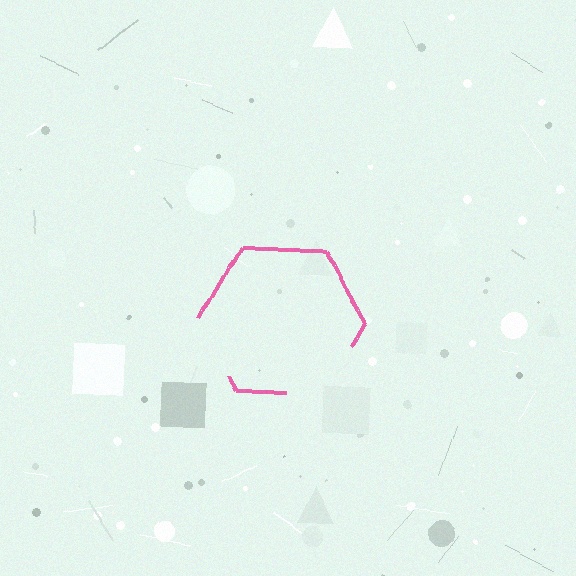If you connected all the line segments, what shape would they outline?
They would outline a hexagon.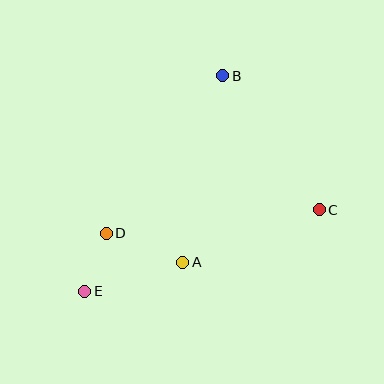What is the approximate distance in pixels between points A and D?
The distance between A and D is approximately 82 pixels.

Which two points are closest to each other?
Points D and E are closest to each other.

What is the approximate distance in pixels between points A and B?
The distance between A and B is approximately 191 pixels.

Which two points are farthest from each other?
Points B and E are farthest from each other.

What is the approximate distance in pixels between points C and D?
The distance between C and D is approximately 214 pixels.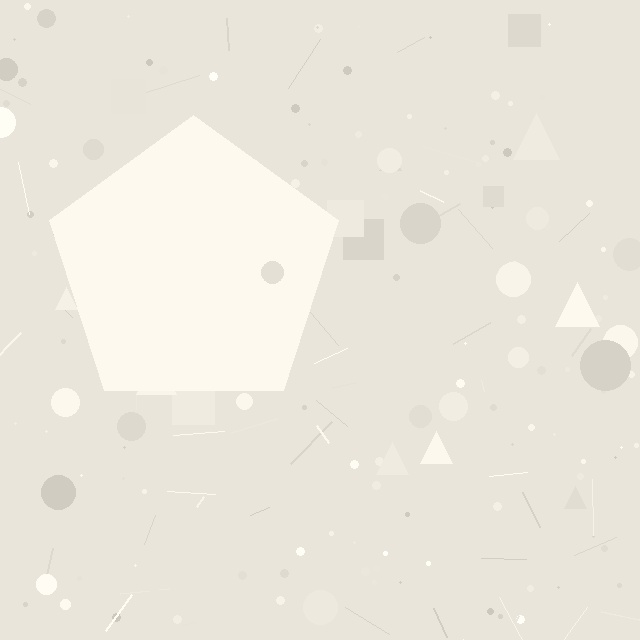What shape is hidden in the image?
A pentagon is hidden in the image.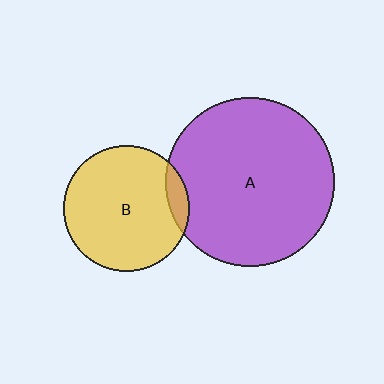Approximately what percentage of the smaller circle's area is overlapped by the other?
Approximately 10%.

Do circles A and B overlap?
Yes.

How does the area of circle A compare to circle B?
Approximately 1.8 times.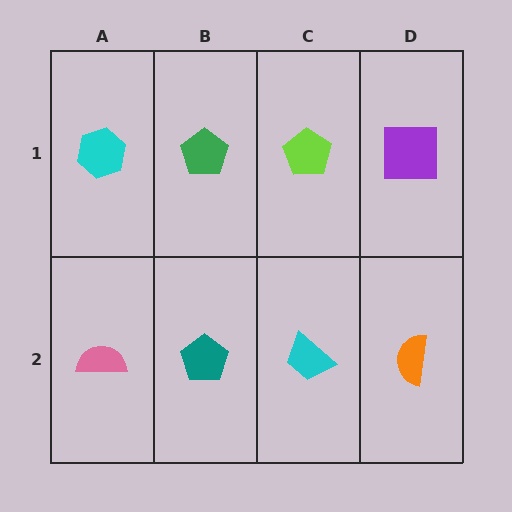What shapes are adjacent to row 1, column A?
A pink semicircle (row 2, column A), a green pentagon (row 1, column B).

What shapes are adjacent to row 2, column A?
A cyan hexagon (row 1, column A), a teal pentagon (row 2, column B).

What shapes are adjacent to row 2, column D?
A purple square (row 1, column D), a cyan trapezoid (row 2, column C).